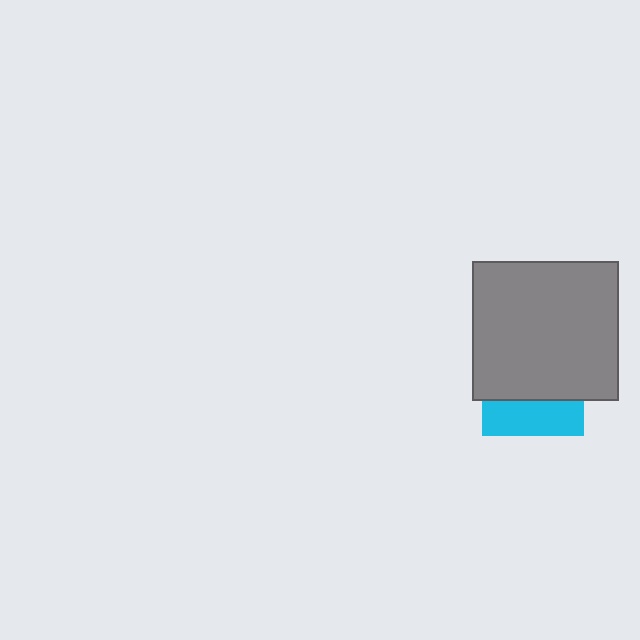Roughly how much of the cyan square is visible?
A small part of it is visible (roughly 33%).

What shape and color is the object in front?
The object in front is a gray rectangle.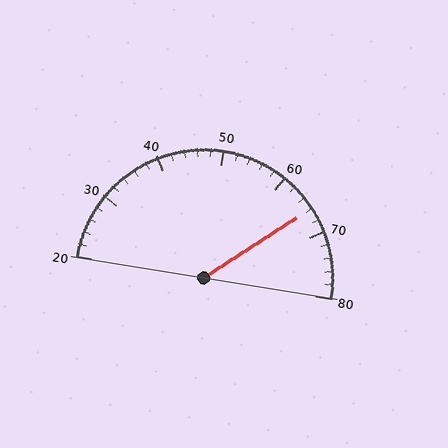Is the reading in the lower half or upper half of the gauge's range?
The reading is in the upper half of the range (20 to 80).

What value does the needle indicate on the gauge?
The needle indicates approximately 66.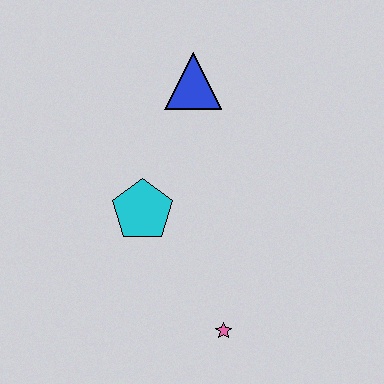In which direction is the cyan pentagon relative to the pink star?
The cyan pentagon is above the pink star.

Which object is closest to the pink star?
The cyan pentagon is closest to the pink star.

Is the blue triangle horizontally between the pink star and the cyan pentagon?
Yes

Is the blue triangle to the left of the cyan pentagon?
No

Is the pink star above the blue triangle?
No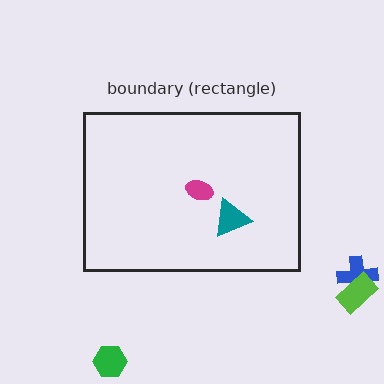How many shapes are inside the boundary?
2 inside, 3 outside.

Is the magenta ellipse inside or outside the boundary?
Inside.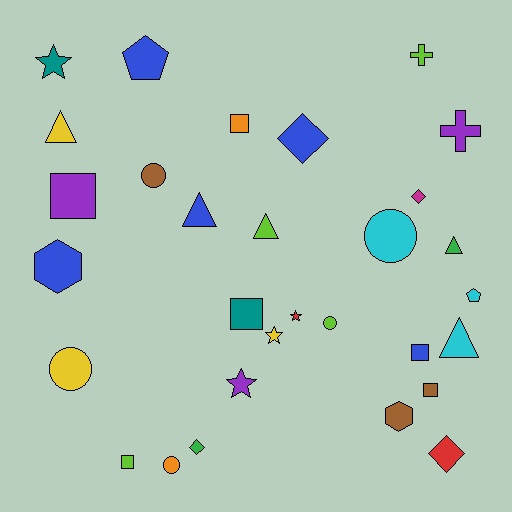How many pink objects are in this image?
There are no pink objects.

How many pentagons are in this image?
There are 2 pentagons.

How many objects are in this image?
There are 30 objects.